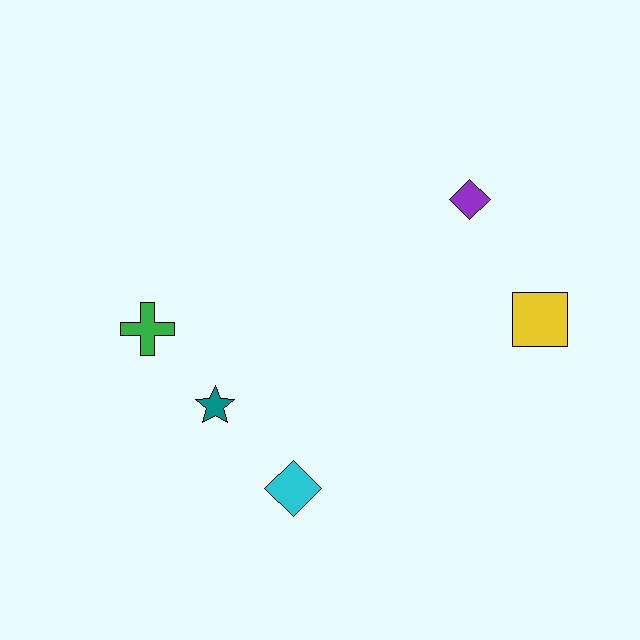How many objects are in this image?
There are 5 objects.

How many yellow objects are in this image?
There is 1 yellow object.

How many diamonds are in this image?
There are 2 diamonds.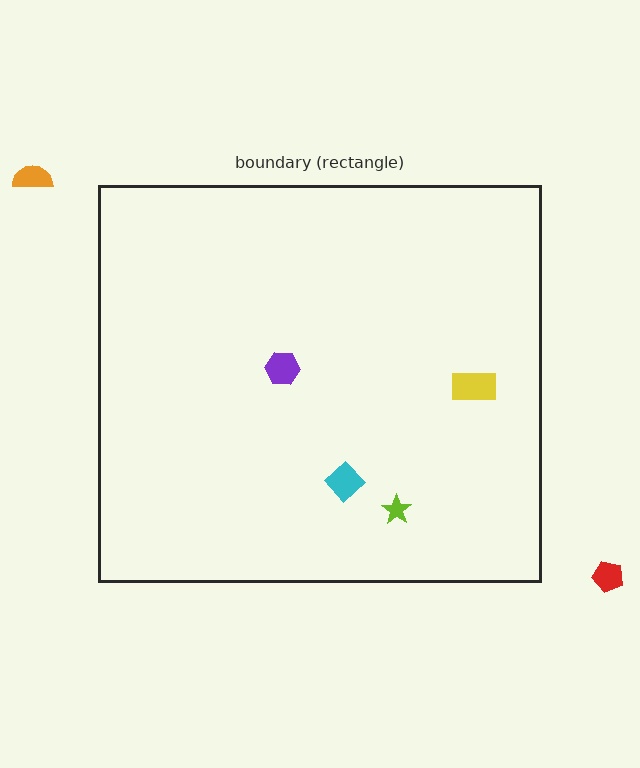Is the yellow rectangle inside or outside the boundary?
Inside.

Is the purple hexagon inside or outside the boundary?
Inside.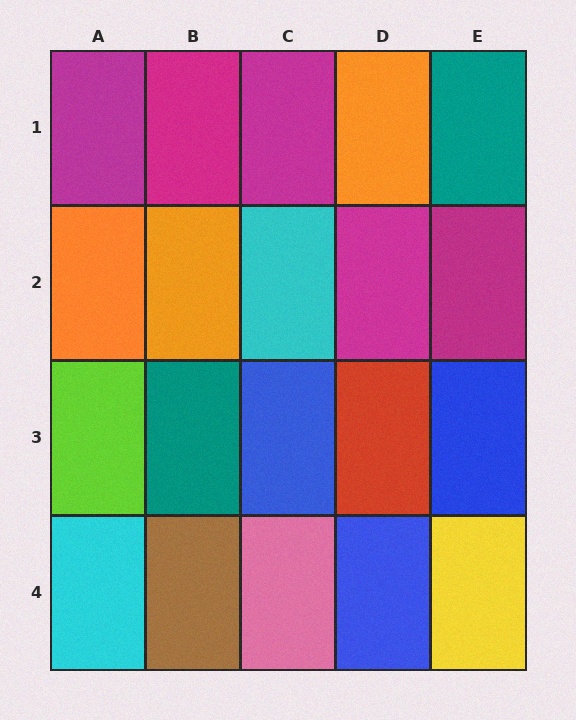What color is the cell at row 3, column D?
Red.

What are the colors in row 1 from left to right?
Magenta, magenta, magenta, orange, teal.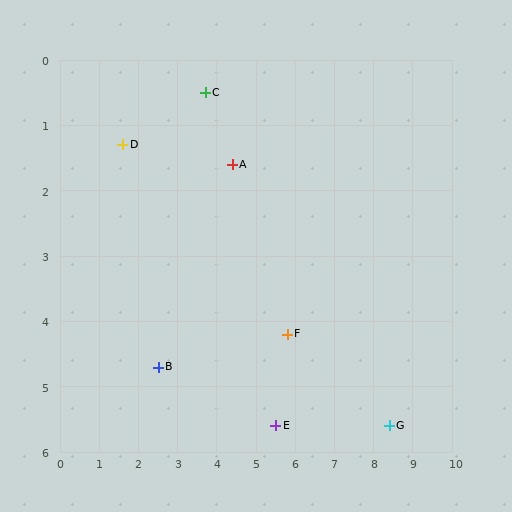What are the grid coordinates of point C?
Point C is at approximately (3.7, 0.5).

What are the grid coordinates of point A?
Point A is at approximately (4.4, 1.6).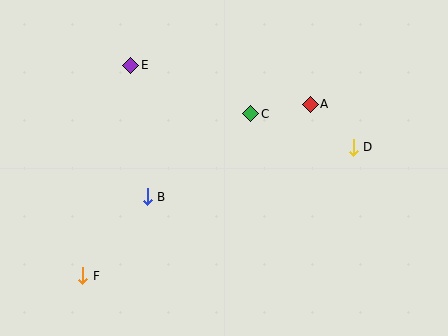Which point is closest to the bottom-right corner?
Point D is closest to the bottom-right corner.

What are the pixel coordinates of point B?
Point B is at (147, 197).